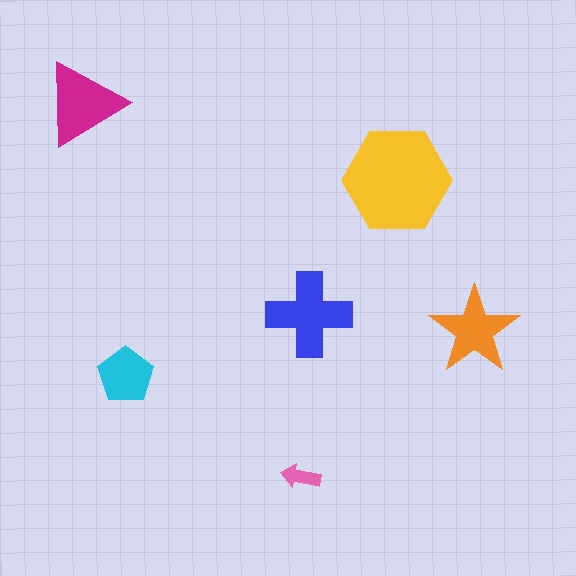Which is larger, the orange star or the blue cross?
The blue cross.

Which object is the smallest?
The pink arrow.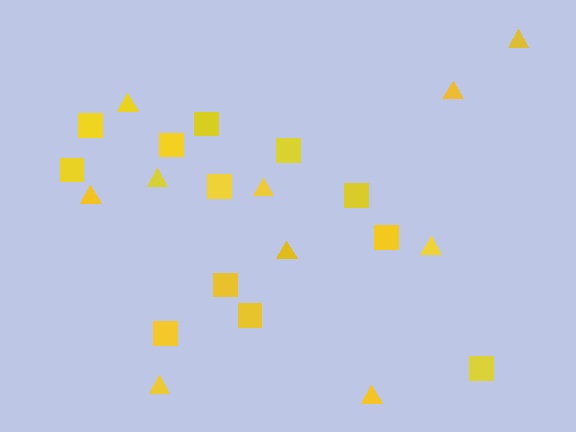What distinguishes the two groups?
There are 2 groups: one group of triangles (10) and one group of squares (12).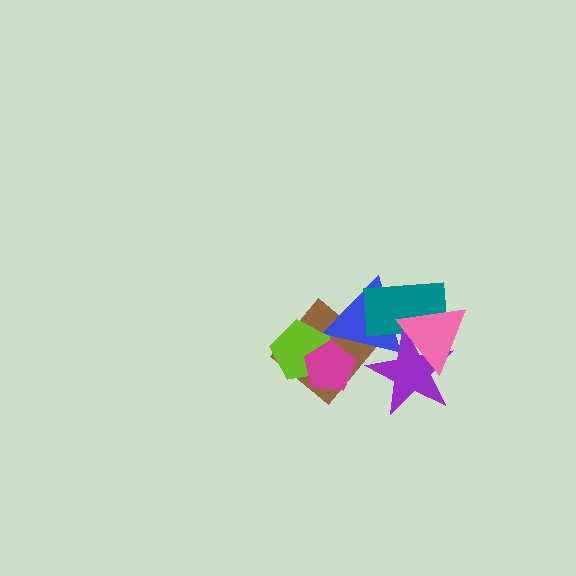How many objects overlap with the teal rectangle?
3 objects overlap with the teal rectangle.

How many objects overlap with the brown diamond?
3 objects overlap with the brown diamond.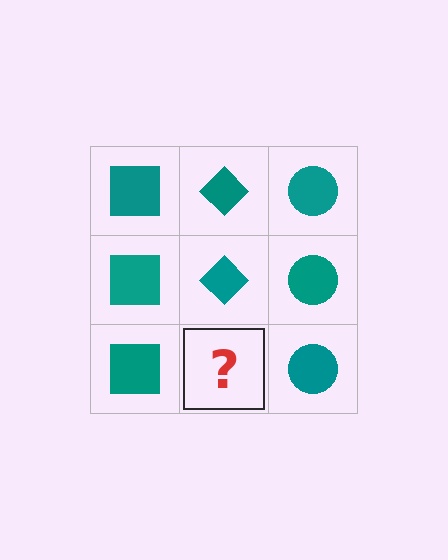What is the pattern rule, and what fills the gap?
The rule is that each column has a consistent shape. The gap should be filled with a teal diamond.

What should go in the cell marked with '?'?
The missing cell should contain a teal diamond.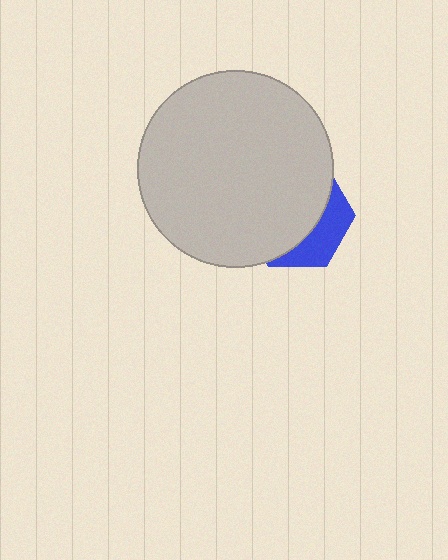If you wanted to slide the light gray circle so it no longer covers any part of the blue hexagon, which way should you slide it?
Slide it toward the upper-left — that is the most direct way to separate the two shapes.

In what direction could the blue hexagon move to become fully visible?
The blue hexagon could move toward the lower-right. That would shift it out from behind the light gray circle entirely.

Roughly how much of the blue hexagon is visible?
A small part of it is visible (roughly 31%).